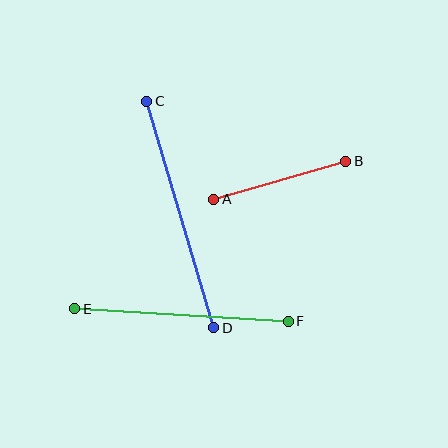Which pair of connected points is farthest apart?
Points C and D are farthest apart.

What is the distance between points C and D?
The distance is approximately 236 pixels.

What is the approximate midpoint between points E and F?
The midpoint is at approximately (181, 315) pixels.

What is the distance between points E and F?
The distance is approximately 214 pixels.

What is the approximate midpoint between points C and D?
The midpoint is at approximately (180, 214) pixels.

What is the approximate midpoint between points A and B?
The midpoint is at approximately (280, 180) pixels.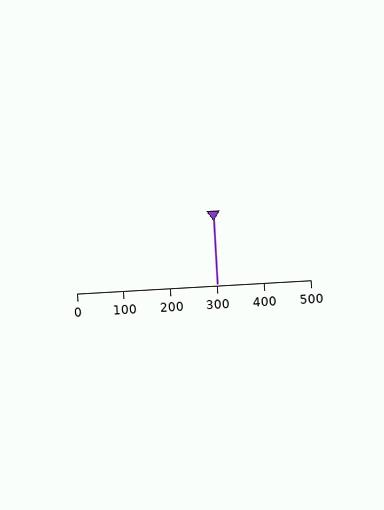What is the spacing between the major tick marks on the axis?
The major ticks are spaced 100 apart.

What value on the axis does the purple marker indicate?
The marker indicates approximately 300.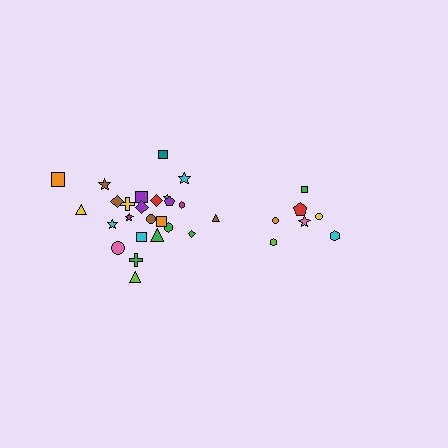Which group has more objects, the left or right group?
The left group.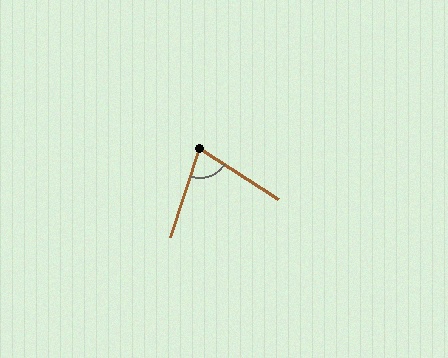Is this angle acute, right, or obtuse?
It is acute.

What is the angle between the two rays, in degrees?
Approximately 76 degrees.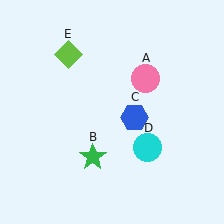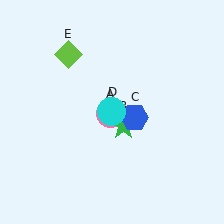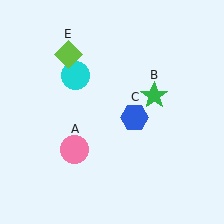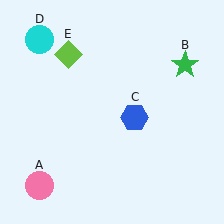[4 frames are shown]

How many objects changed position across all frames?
3 objects changed position: pink circle (object A), green star (object B), cyan circle (object D).